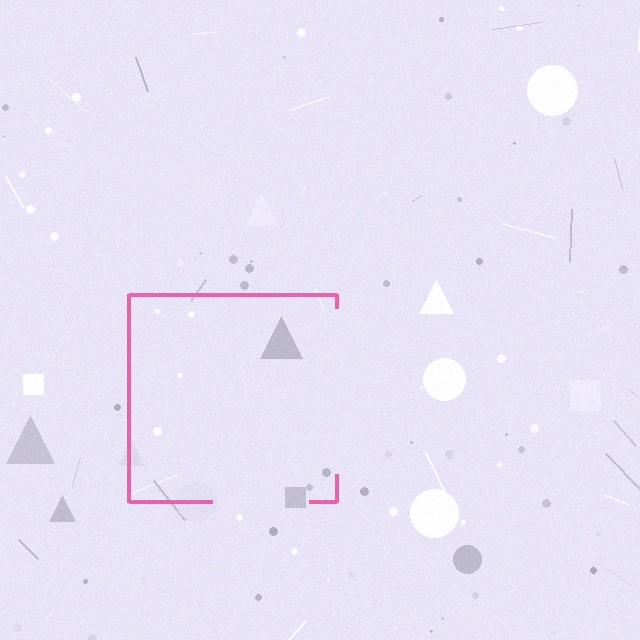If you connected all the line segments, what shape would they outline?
They would outline a square.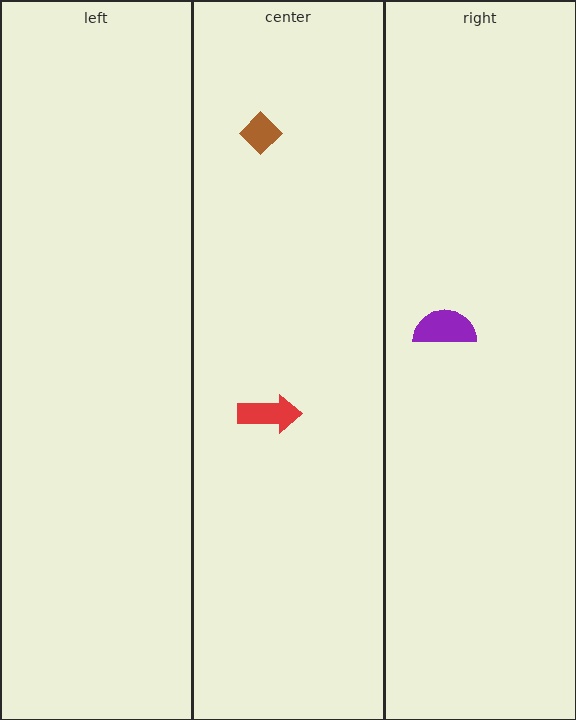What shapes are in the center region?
The red arrow, the brown diamond.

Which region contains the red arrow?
The center region.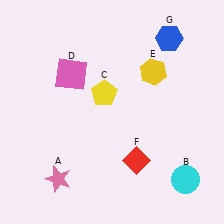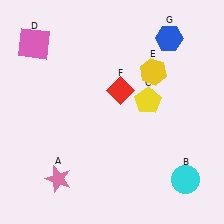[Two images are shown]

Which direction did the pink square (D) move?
The pink square (D) moved left.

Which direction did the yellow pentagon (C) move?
The yellow pentagon (C) moved right.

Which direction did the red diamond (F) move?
The red diamond (F) moved up.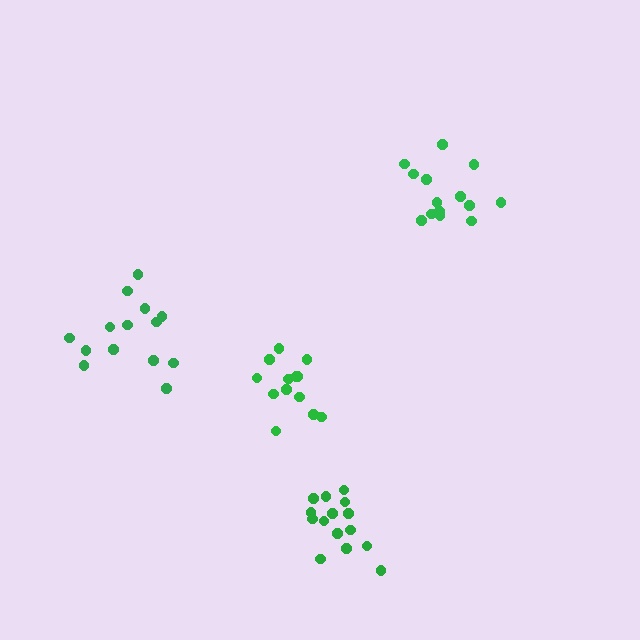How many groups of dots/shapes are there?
There are 4 groups.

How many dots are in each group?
Group 1: 14 dots, Group 2: 14 dots, Group 3: 16 dots, Group 4: 13 dots (57 total).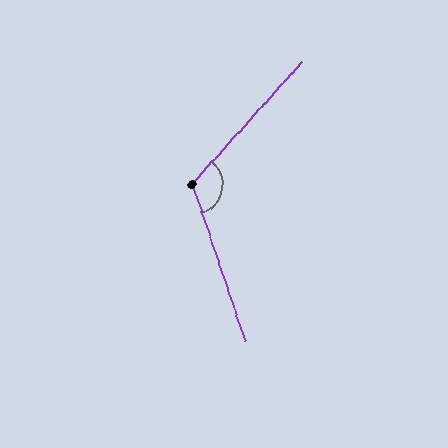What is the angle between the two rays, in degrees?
Approximately 120 degrees.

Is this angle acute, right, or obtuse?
It is obtuse.